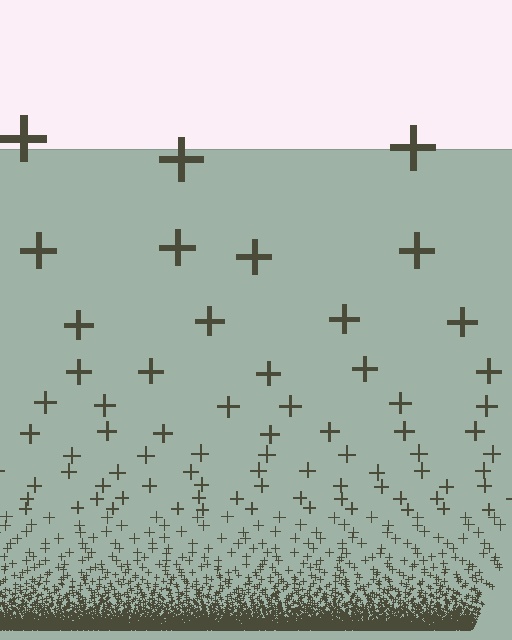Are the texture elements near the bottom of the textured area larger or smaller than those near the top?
Smaller. The gradient is inverted — elements near the bottom are smaller and denser.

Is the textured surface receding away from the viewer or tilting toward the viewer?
The surface appears to tilt toward the viewer. Texture elements get larger and sparser toward the top.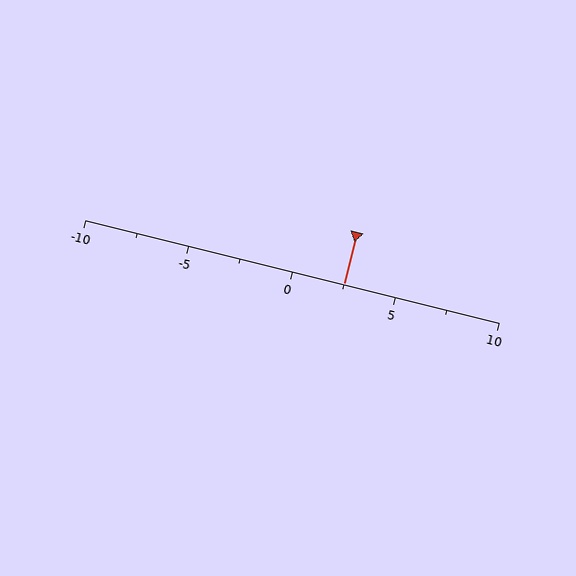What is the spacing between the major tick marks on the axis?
The major ticks are spaced 5 apart.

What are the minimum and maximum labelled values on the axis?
The axis runs from -10 to 10.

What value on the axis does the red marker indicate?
The marker indicates approximately 2.5.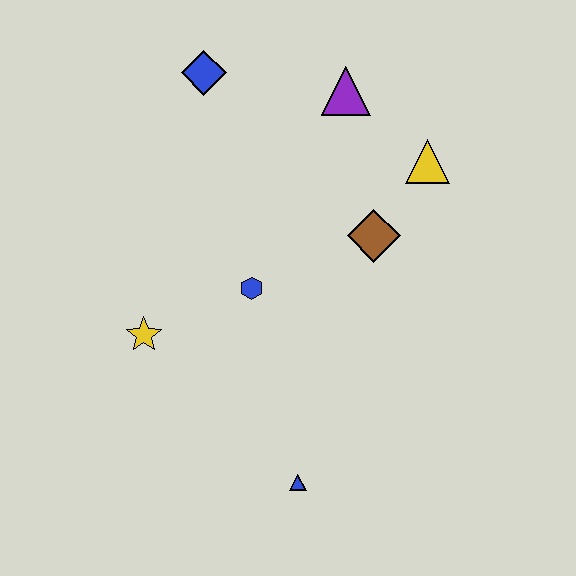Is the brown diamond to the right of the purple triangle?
Yes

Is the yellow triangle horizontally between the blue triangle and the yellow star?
No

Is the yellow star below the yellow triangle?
Yes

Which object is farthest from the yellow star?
The yellow triangle is farthest from the yellow star.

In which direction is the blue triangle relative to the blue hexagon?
The blue triangle is below the blue hexagon.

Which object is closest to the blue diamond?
The purple triangle is closest to the blue diamond.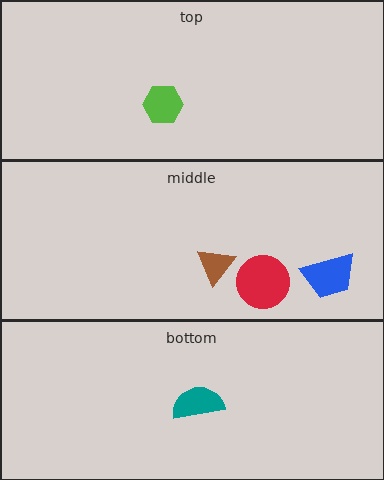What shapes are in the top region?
The lime hexagon.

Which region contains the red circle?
The middle region.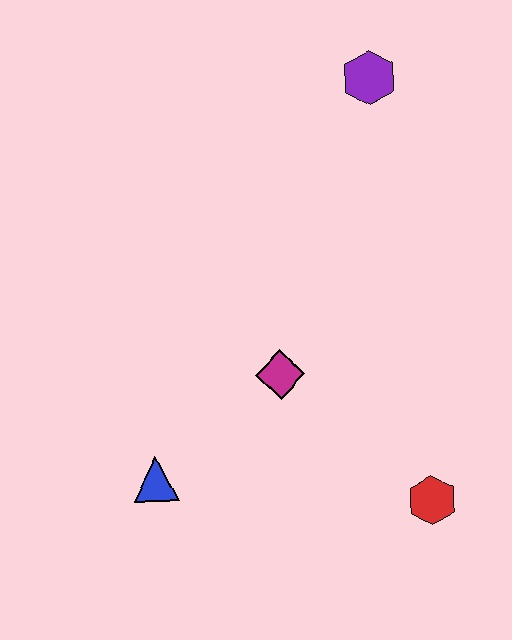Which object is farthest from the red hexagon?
The purple hexagon is farthest from the red hexagon.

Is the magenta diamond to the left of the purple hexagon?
Yes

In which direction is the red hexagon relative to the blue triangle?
The red hexagon is to the right of the blue triangle.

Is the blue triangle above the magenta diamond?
No